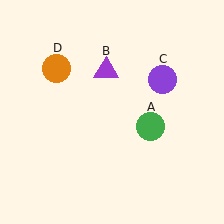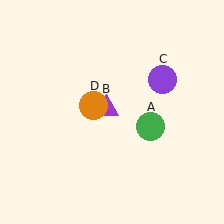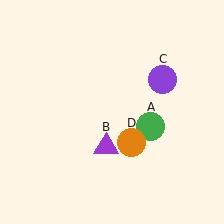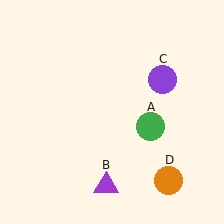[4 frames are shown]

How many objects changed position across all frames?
2 objects changed position: purple triangle (object B), orange circle (object D).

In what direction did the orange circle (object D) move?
The orange circle (object D) moved down and to the right.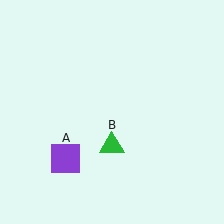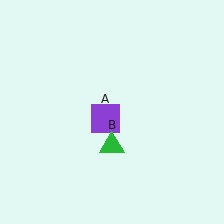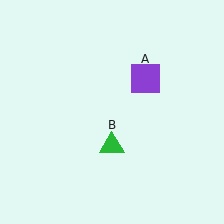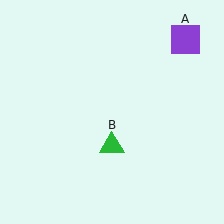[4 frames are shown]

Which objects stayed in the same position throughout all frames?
Green triangle (object B) remained stationary.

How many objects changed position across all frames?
1 object changed position: purple square (object A).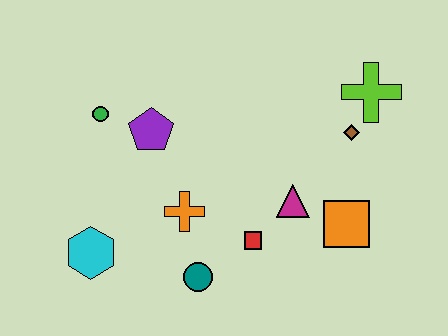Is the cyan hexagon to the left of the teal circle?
Yes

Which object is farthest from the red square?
The green circle is farthest from the red square.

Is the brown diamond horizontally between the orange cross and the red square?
No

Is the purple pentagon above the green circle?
No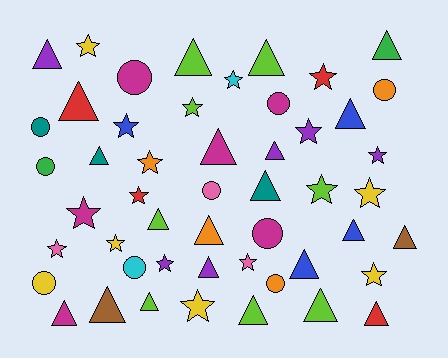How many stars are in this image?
There are 18 stars.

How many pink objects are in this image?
There are 3 pink objects.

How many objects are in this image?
There are 50 objects.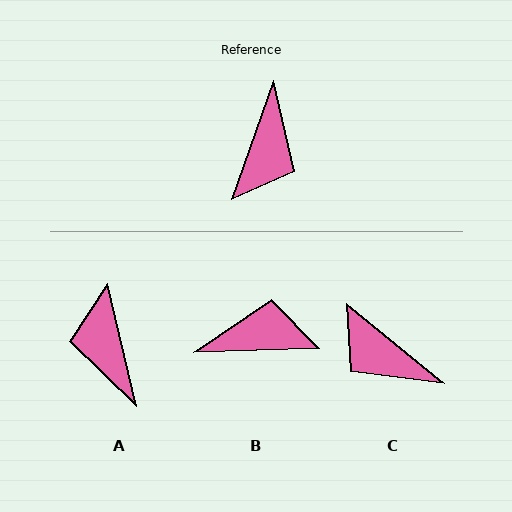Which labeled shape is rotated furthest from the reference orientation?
A, about 148 degrees away.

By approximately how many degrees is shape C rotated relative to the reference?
Approximately 110 degrees clockwise.